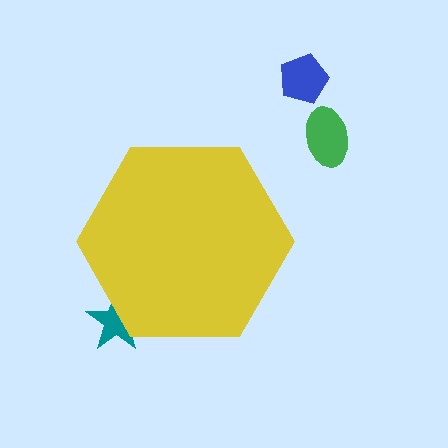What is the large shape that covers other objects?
A yellow hexagon.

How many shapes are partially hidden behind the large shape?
1 shape is partially hidden.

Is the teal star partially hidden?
Yes, the teal star is partially hidden behind the yellow hexagon.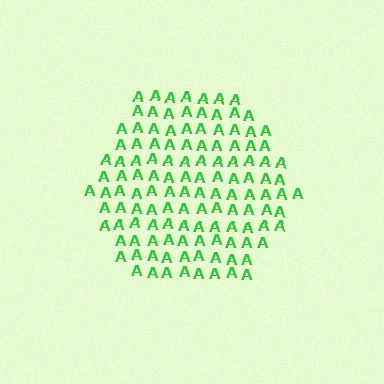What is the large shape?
The large shape is a hexagon.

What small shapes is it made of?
It is made of small letter A's.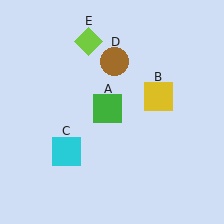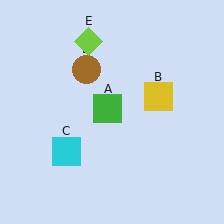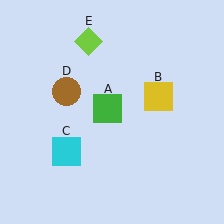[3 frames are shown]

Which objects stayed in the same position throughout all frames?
Green square (object A) and yellow square (object B) and cyan square (object C) and lime diamond (object E) remained stationary.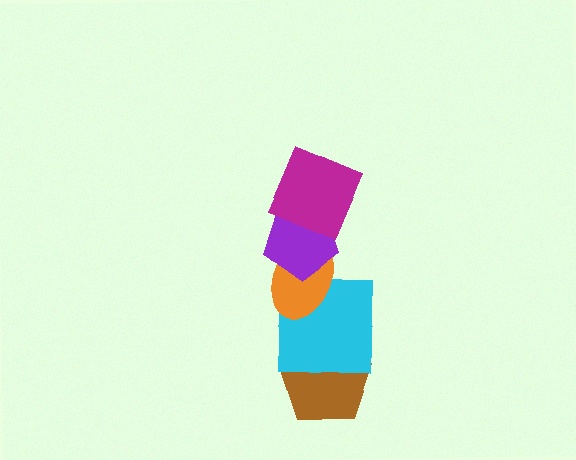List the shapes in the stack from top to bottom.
From top to bottom: the magenta square, the purple pentagon, the orange ellipse, the cyan square, the brown pentagon.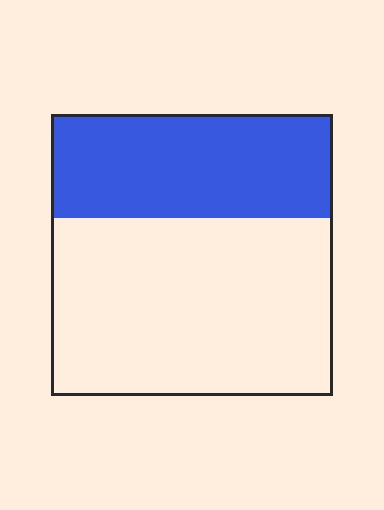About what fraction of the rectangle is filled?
About three eighths (3/8).